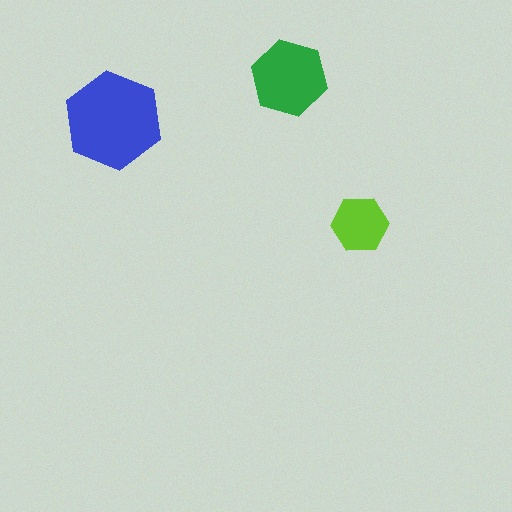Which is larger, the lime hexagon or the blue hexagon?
The blue one.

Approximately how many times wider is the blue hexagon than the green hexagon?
About 1.5 times wider.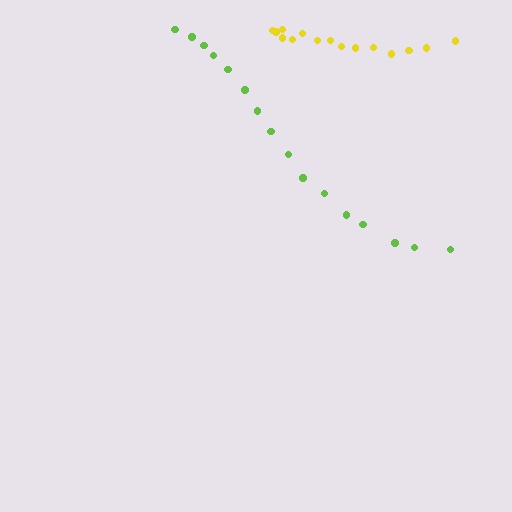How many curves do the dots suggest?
There are 2 distinct paths.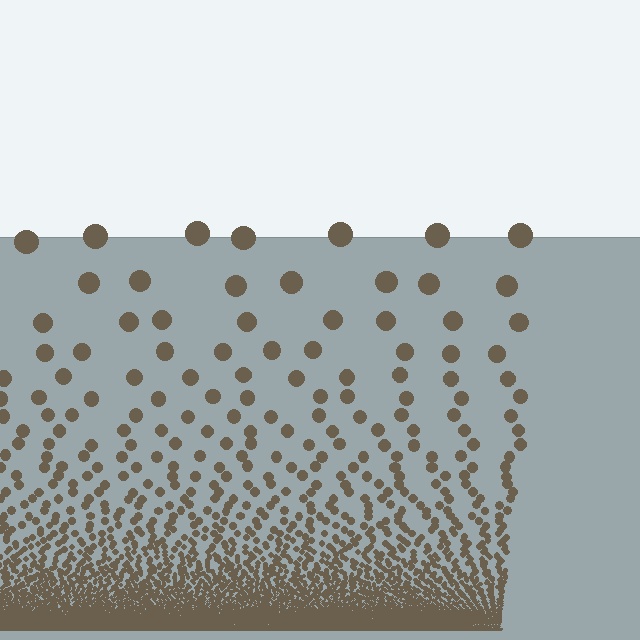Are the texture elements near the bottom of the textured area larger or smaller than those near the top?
Smaller. The gradient is inverted — elements near the bottom are smaller and denser.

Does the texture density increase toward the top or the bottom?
Density increases toward the bottom.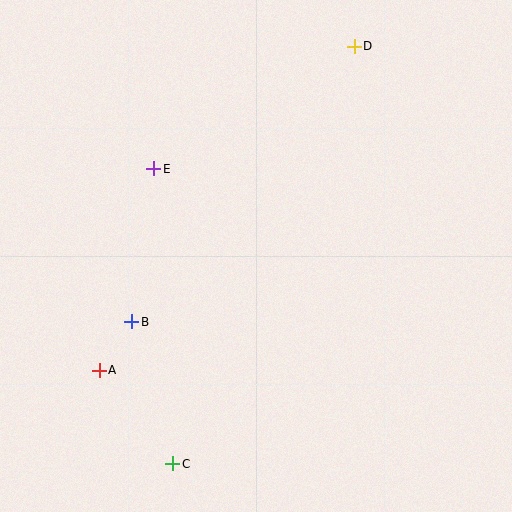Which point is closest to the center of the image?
Point E at (154, 169) is closest to the center.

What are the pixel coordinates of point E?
Point E is at (154, 169).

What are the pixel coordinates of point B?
Point B is at (132, 322).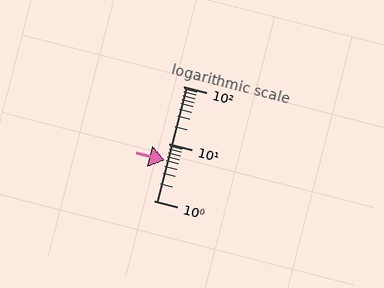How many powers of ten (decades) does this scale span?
The scale spans 2 decades, from 1 to 100.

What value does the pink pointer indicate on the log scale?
The pointer indicates approximately 5.